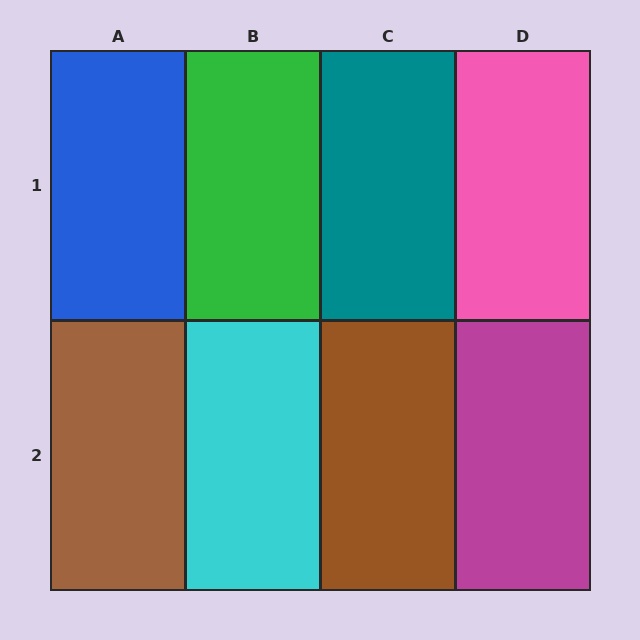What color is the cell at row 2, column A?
Brown.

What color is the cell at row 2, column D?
Magenta.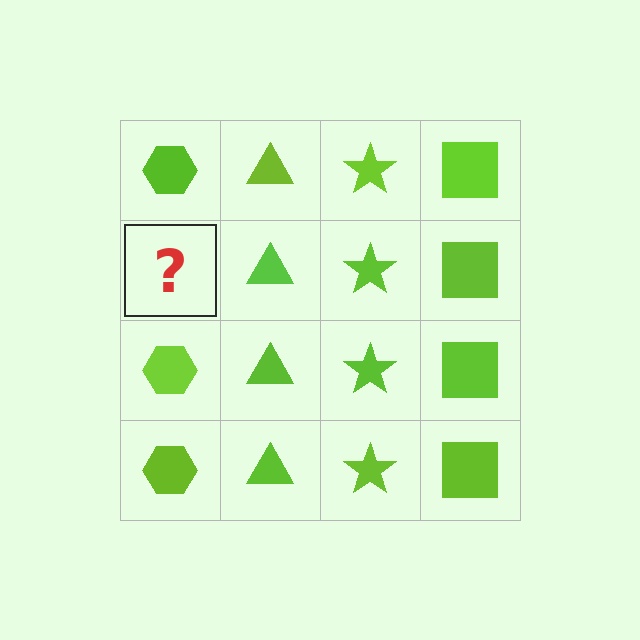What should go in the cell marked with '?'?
The missing cell should contain a lime hexagon.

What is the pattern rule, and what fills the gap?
The rule is that each column has a consistent shape. The gap should be filled with a lime hexagon.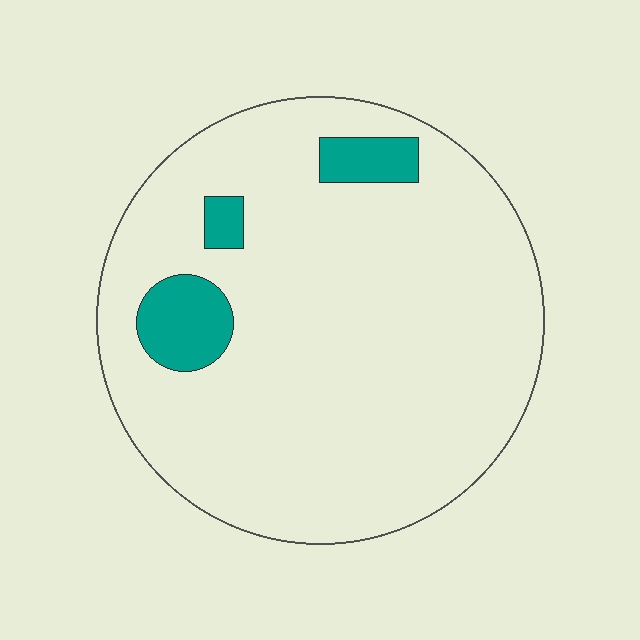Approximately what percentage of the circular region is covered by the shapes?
Approximately 10%.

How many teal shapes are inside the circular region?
3.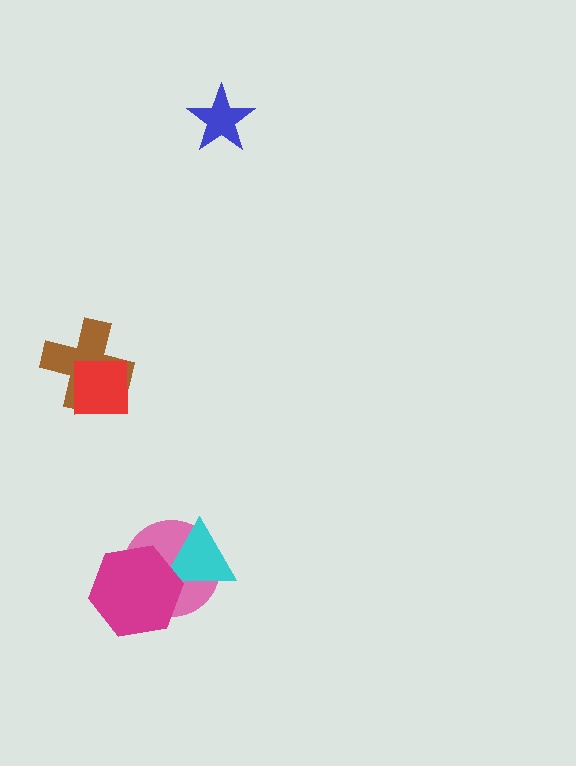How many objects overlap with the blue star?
0 objects overlap with the blue star.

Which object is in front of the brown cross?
The red square is in front of the brown cross.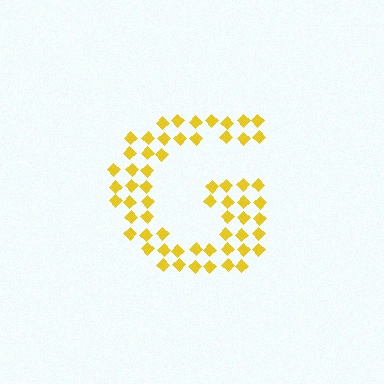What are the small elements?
The small elements are diamonds.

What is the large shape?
The large shape is the letter G.